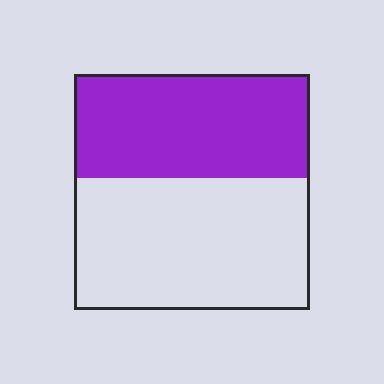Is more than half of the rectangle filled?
No.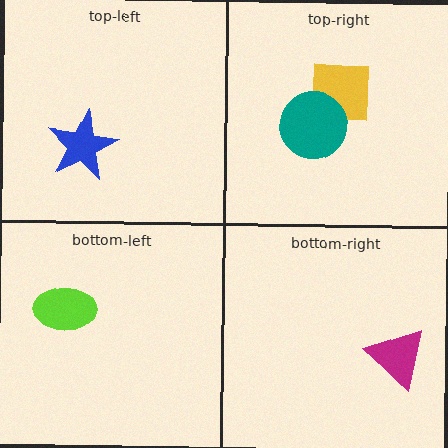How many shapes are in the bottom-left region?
1.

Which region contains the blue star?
The top-left region.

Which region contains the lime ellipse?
The bottom-left region.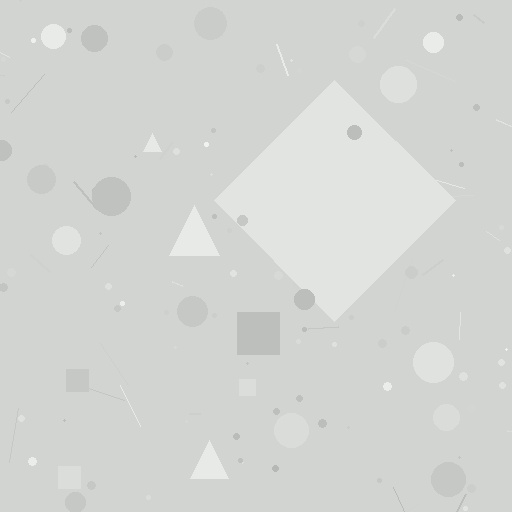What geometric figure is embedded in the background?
A diamond is embedded in the background.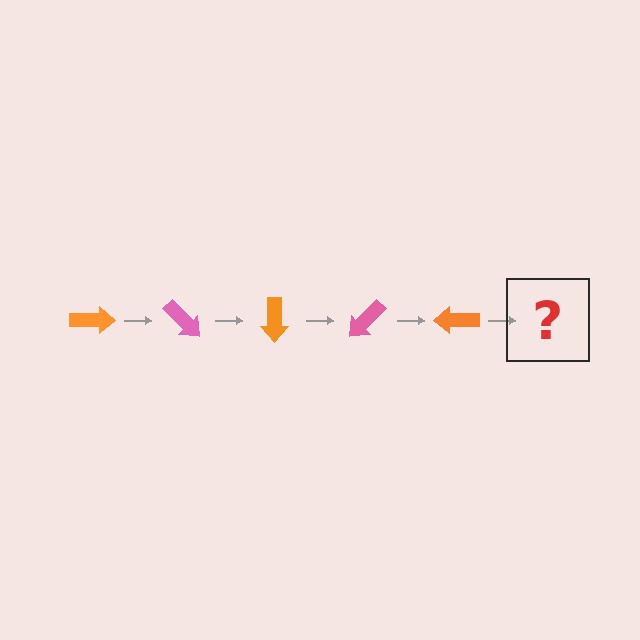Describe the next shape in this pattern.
It should be a pink arrow, rotated 225 degrees from the start.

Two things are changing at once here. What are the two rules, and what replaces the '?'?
The two rules are that it rotates 45 degrees each step and the color cycles through orange and pink. The '?' should be a pink arrow, rotated 225 degrees from the start.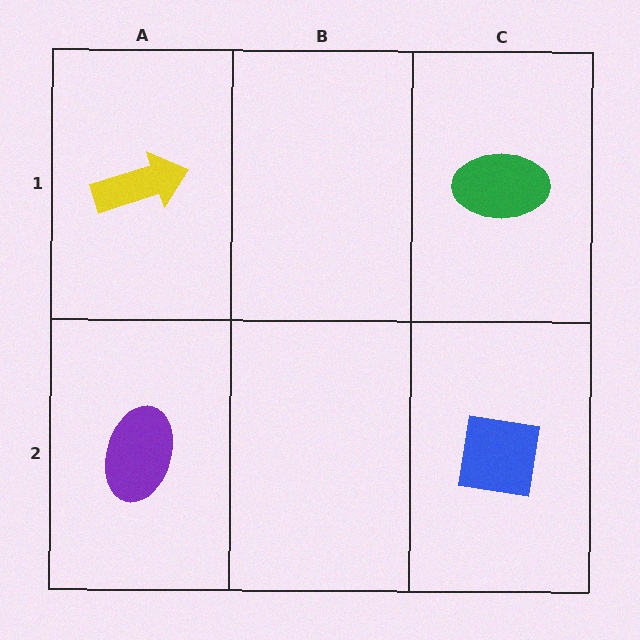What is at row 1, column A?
A yellow arrow.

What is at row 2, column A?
A purple ellipse.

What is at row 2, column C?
A blue square.